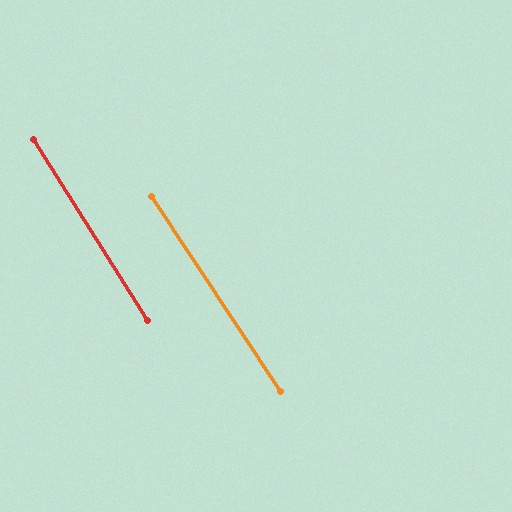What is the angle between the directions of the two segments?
Approximately 1 degree.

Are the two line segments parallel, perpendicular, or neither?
Parallel — their directions differ by only 1.3°.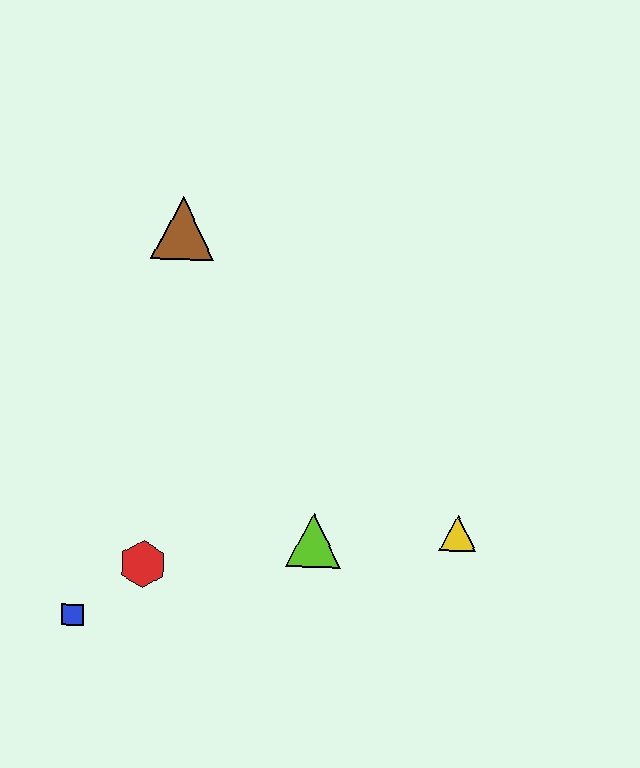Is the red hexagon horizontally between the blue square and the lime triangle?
Yes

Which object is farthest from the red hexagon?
The brown triangle is farthest from the red hexagon.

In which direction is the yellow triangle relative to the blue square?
The yellow triangle is to the right of the blue square.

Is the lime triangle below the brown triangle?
Yes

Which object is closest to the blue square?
The red hexagon is closest to the blue square.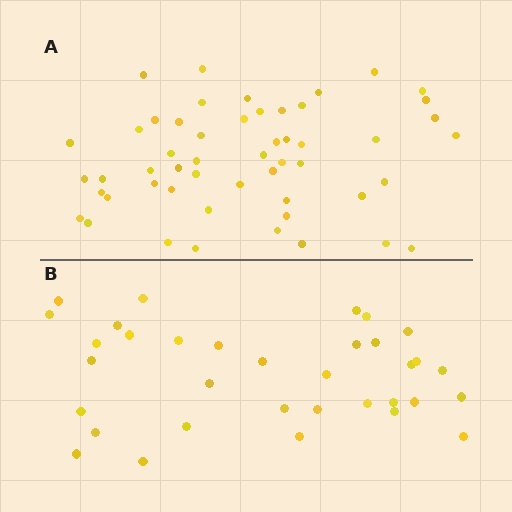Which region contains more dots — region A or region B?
Region A (the top region) has more dots.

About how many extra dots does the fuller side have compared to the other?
Region A has approximately 20 more dots than region B.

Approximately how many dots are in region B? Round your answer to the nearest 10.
About 30 dots. (The exact count is 34, which rounds to 30.)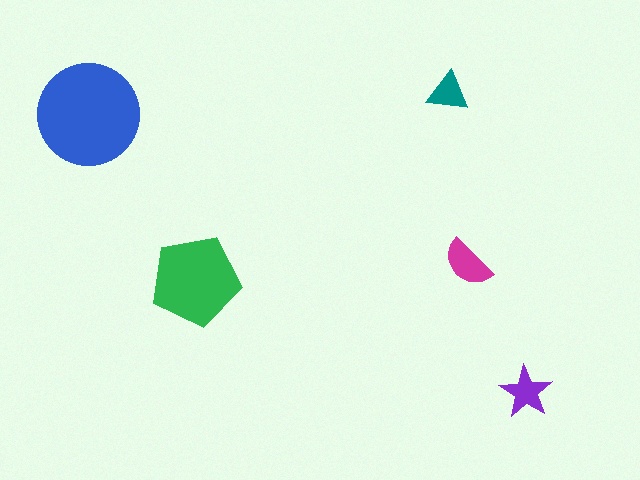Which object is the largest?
The blue circle.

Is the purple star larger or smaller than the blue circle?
Smaller.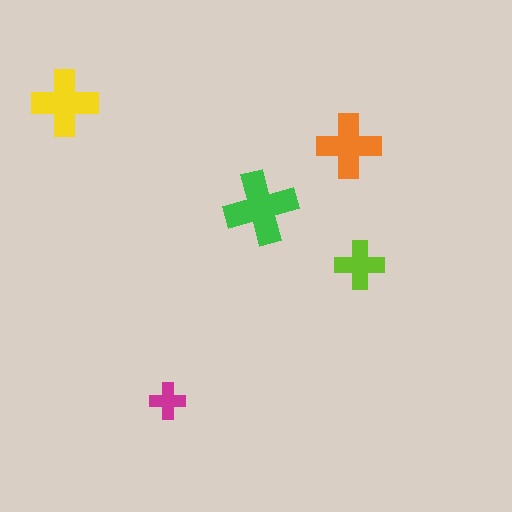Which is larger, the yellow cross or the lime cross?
The yellow one.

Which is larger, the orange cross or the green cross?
The green one.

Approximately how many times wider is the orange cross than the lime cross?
About 1.5 times wider.